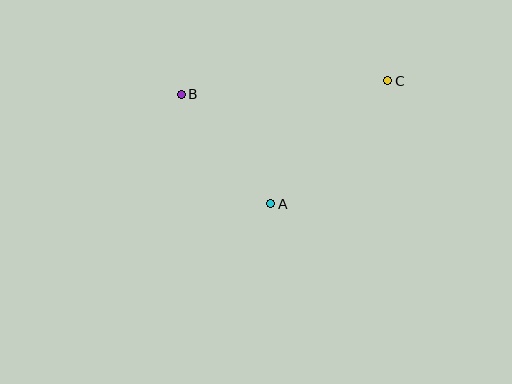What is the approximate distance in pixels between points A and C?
The distance between A and C is approximately 170 pixels.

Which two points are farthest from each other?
Points B and C are farthest from each other.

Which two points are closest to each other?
Points A and B are closest to each other.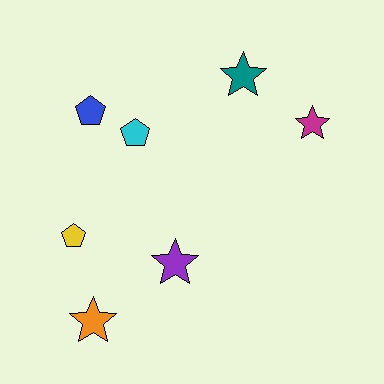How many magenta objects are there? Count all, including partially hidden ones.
There is 1 magenta object.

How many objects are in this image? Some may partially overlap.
There are 7 objects.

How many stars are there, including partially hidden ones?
There are 4 stars.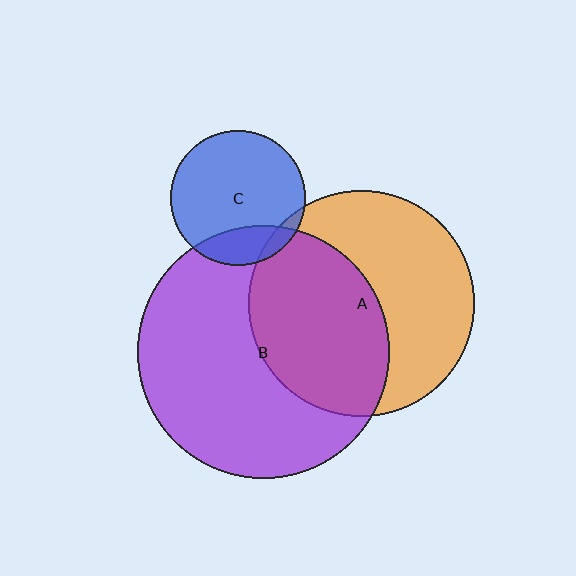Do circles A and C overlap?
Yes.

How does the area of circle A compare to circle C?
Approximately 2.9 times.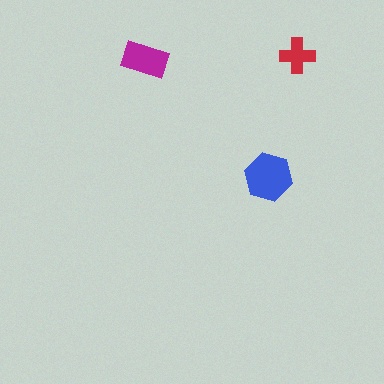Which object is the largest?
The blue hexagon.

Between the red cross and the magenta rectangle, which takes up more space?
The magenta rectangle.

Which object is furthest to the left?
The magenta rectangle is leftmost.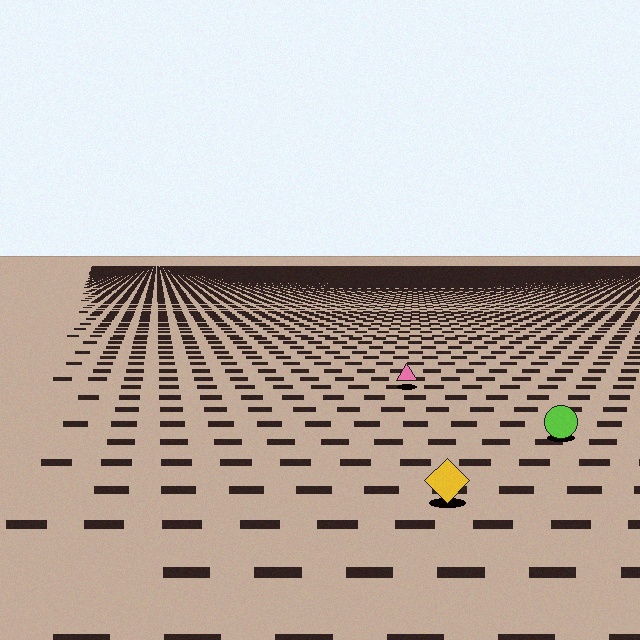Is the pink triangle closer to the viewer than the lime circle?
No. The lime circle is closer — you can tell from the texture gradient: the ground texture is coarser near it.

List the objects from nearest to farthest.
From nearest to farthest: the yellow diamond, the lime circle, the pink triangle.